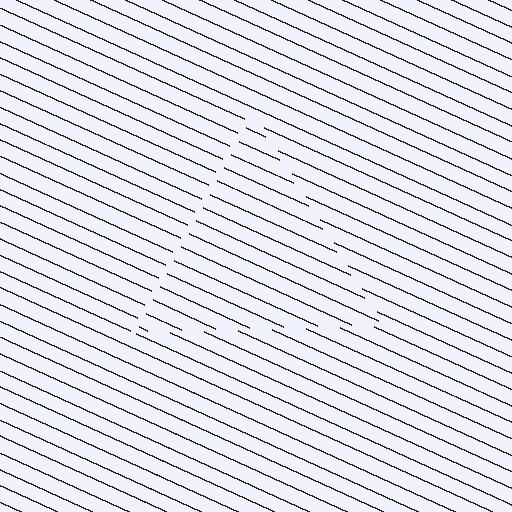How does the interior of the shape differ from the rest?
The interior of the shape contains the same grating, shifted by half a period — the contour is defined by the phase discontinuity where line-ends from the inner and outer gratings abut.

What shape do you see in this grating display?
An illusory triangle. The interior of the shape contains the same grating, shifted by half a period — the contour is defined by the phase discontinuity where line-ends from the inner and outer gratings abut.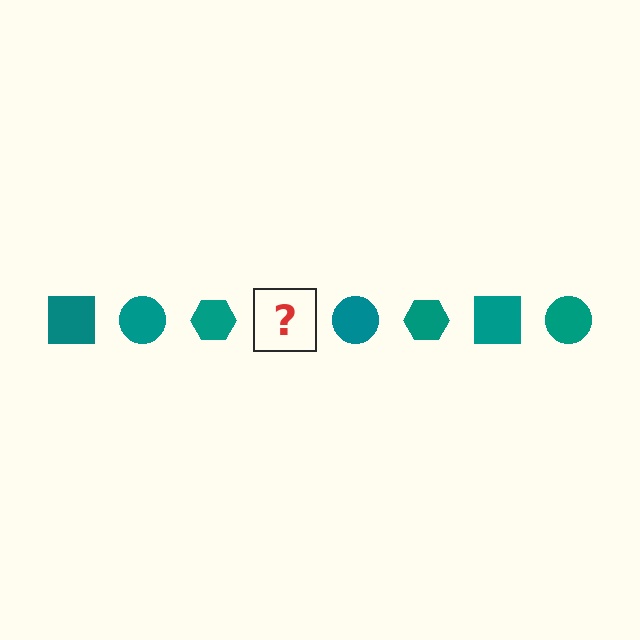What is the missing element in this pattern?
The missing element is a teal square.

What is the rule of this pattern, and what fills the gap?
The rule is that the pattern cycles through square, circle, hexagon shapes in teal. The gap should be filled with a teal square.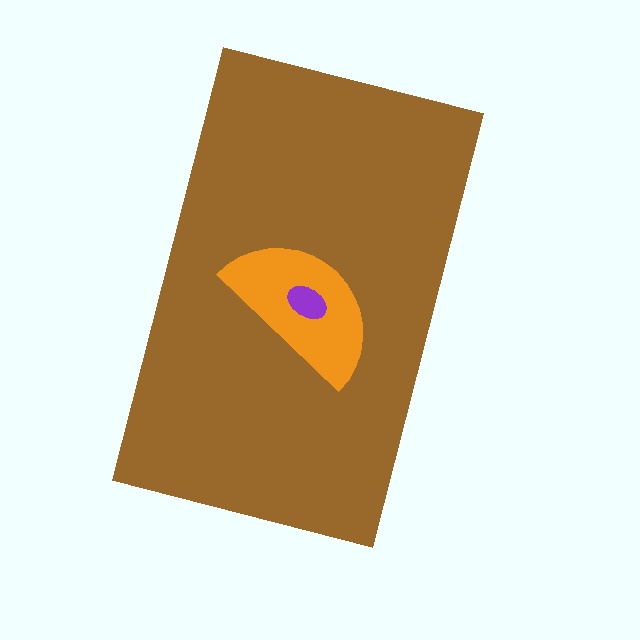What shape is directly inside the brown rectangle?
The orange semicircle.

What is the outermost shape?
The brown rectangle.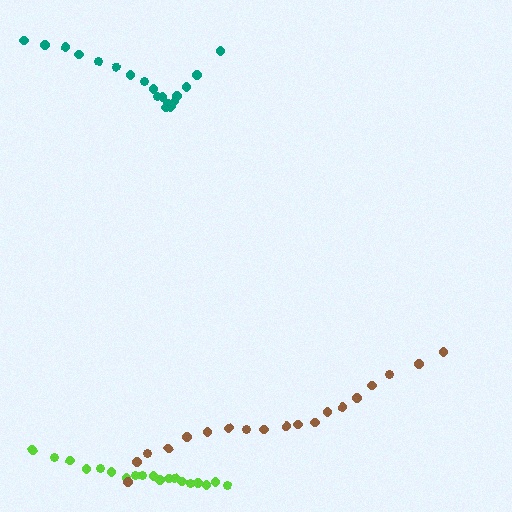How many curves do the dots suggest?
There are 3 distinct paths.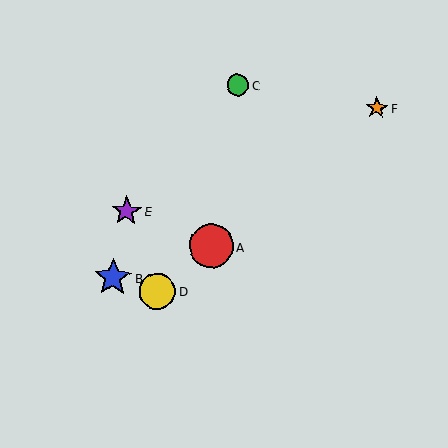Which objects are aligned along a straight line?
Objects A, D, F are aligned along a straight line.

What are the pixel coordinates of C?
Object C is at (238, 85).